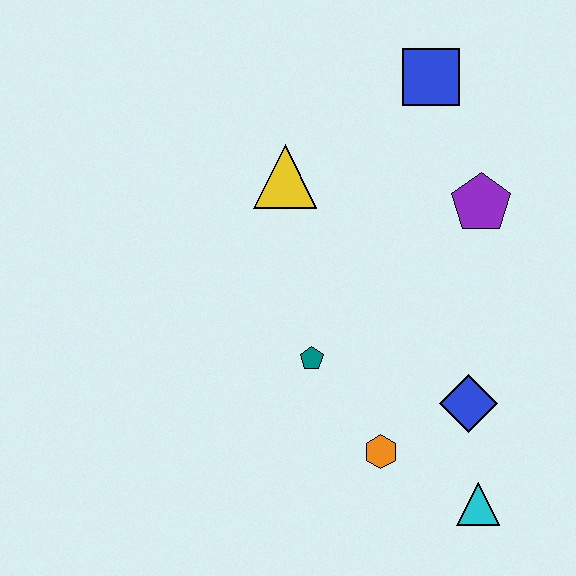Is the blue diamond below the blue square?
Yes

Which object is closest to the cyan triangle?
The blue diamond is closest to the cyan triangle.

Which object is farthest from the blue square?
The cyan triangle is farthest from the blue square.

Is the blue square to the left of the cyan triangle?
Yes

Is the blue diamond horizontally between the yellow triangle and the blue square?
No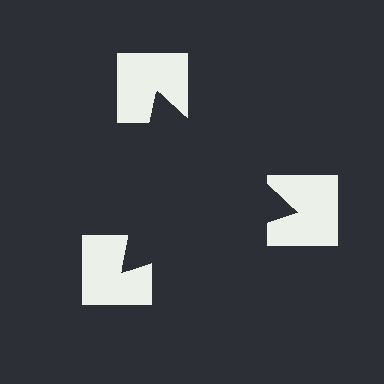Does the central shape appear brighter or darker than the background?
It typically appears slightly darker than the background, even though no actual brightness change is drawn.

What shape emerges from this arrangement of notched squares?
An illusory triangle — its edges are inferred from the aligned wedge cuts in the notched squares, not physically drawn.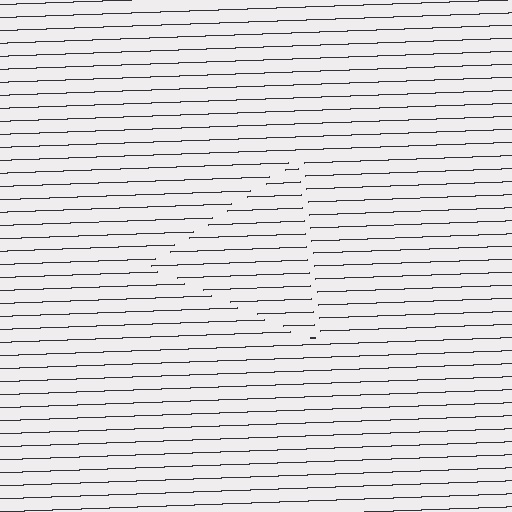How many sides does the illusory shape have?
3 sides — the line-ends trace a triangle.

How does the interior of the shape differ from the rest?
The interior of the shape contains the same grating, shifted by half a period — the contour is defined by the phase discontinuity where line-ends from the inner and outer gratings abut.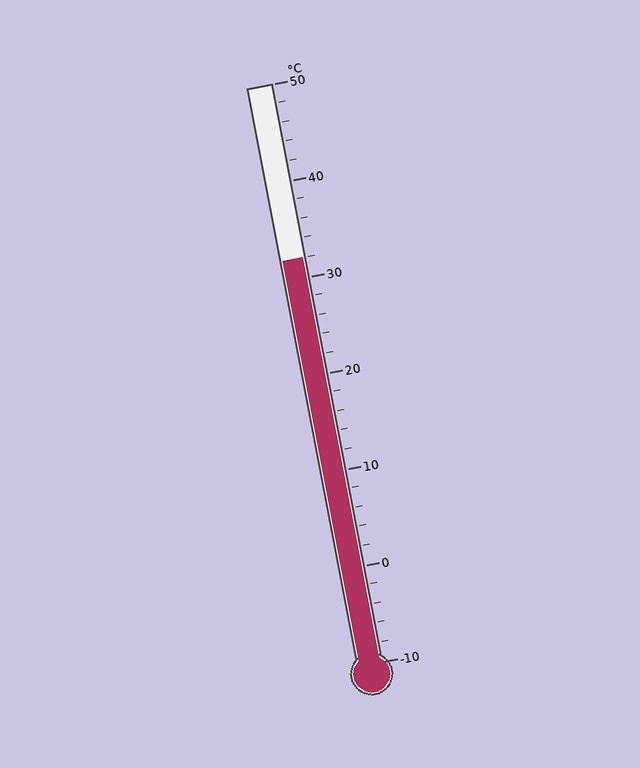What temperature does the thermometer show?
The thermometer shows approximately 32°C.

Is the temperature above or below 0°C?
The temperature is above 0°C.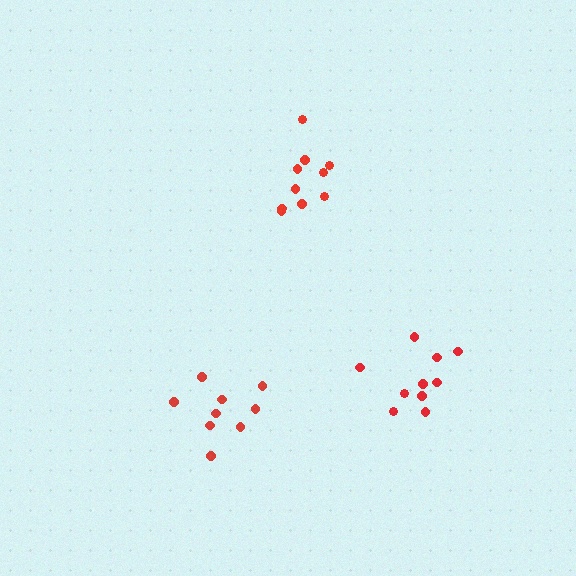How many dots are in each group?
Group 1: 10 dots, Group 2: 9 dots, Group 3: 10 dots (29 total).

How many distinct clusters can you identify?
There are 3 distinct clusters.